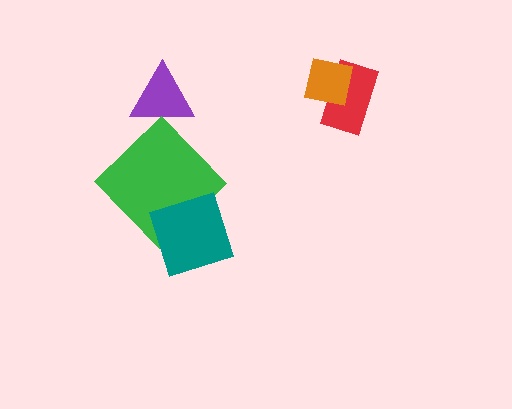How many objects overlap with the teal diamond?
1 object overlaps with the teal diamond.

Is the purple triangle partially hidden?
No, no other shape covers it.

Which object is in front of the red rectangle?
The orange square is in front of the red rectangle.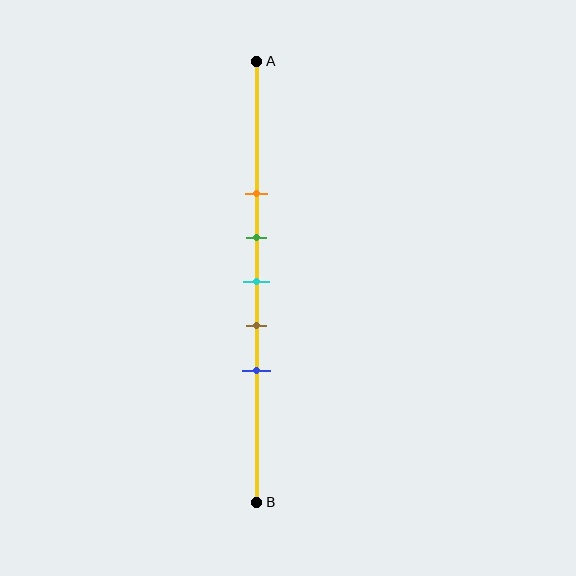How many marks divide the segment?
There are 5 marks dividing the segment.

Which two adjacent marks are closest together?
The green and cyan marks are the closest adjacent pair.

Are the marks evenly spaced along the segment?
Yes, the marks are approximately evenly spaced.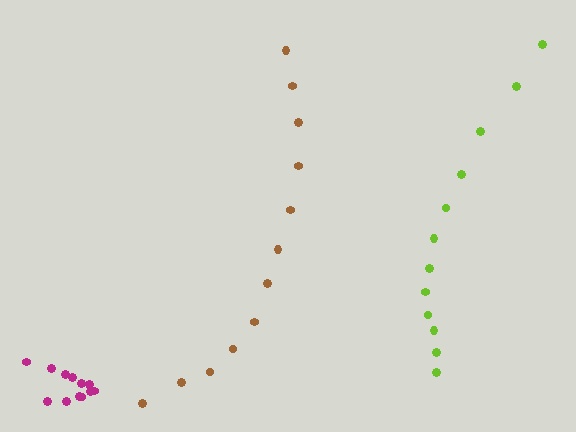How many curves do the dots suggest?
There are 3 distinct paths.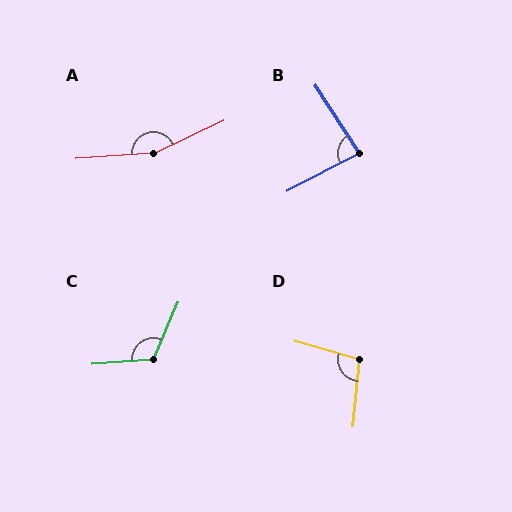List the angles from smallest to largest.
B (84°), D (101°), C (118°), A (159°).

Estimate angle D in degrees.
Approximately 101 degrees.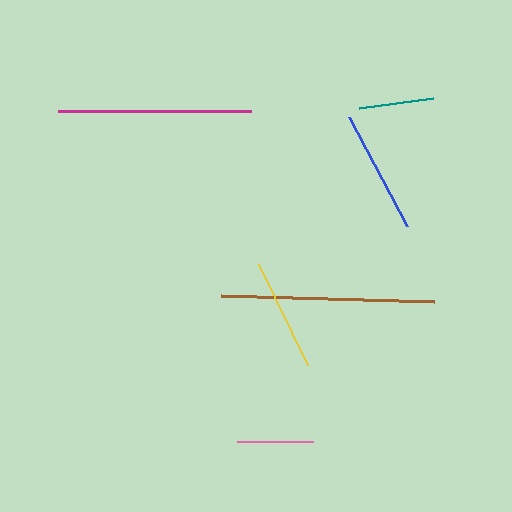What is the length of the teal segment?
The teal segment is approximately 75 pixels long.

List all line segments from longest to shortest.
From longest to shortest: brown, magenta, blue, yellow, pink, teal.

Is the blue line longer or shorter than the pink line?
The blue line is longer than the pink line.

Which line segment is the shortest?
The teal line is the shortest at approximately 75 pixels.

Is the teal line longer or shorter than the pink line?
The pink line is longer than the teal line.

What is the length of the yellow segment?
The yellow segment is approximately 113 pixels long.